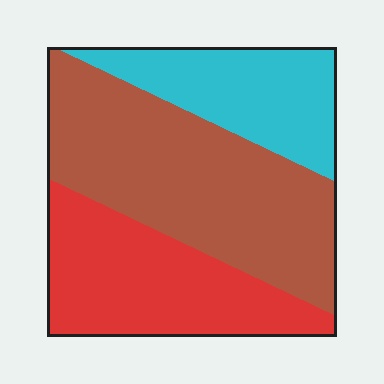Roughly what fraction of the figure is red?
Red takes up about one third (1/3) of the figure.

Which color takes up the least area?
Cyan, at roughly 25%.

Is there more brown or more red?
Brown.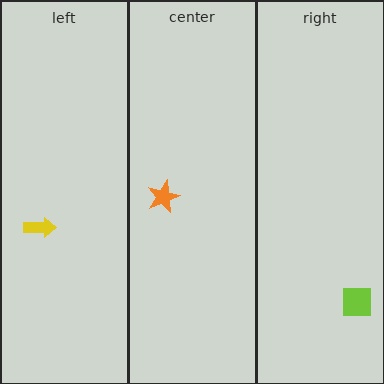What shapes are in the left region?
The yellow arrow.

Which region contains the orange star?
The center region.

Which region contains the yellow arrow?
The left region.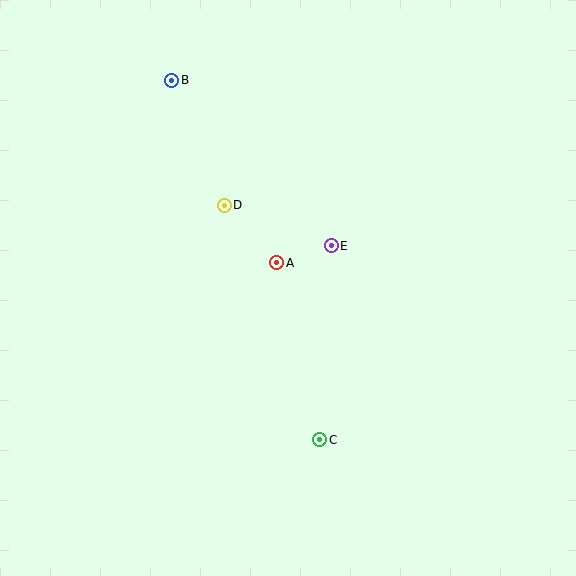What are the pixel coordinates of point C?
Point C is at (320, 440).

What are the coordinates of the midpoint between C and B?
The midpoint between C and B is at (246, 260).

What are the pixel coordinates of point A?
Point A is at (277, 263).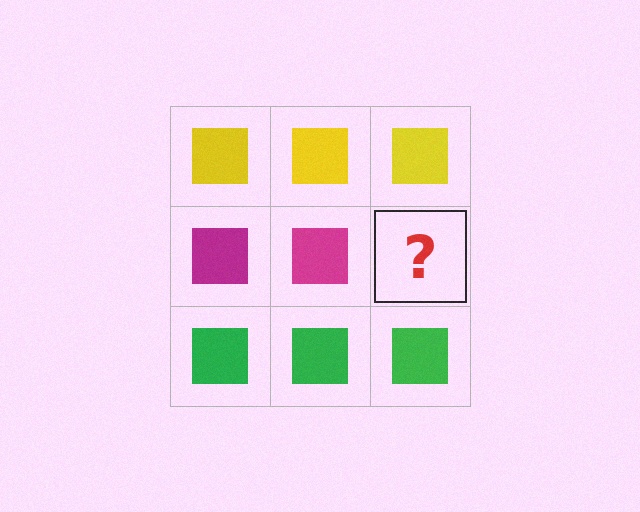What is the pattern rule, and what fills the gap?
The rule is that each row has a consistent color. The gap should be filled with a magenta square.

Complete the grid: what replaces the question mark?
The question mark should be replaced with a magenta square.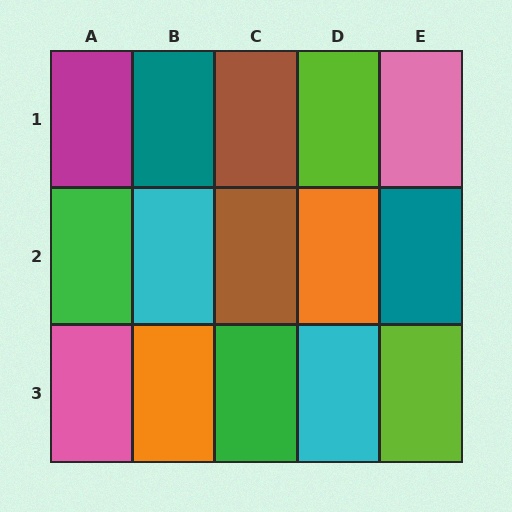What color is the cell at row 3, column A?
Pink.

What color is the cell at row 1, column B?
Teal.